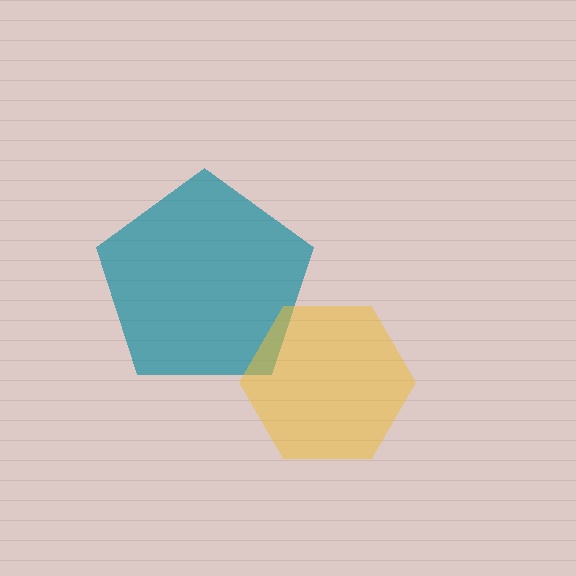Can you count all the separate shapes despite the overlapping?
Yes, there are 2 separate shapes.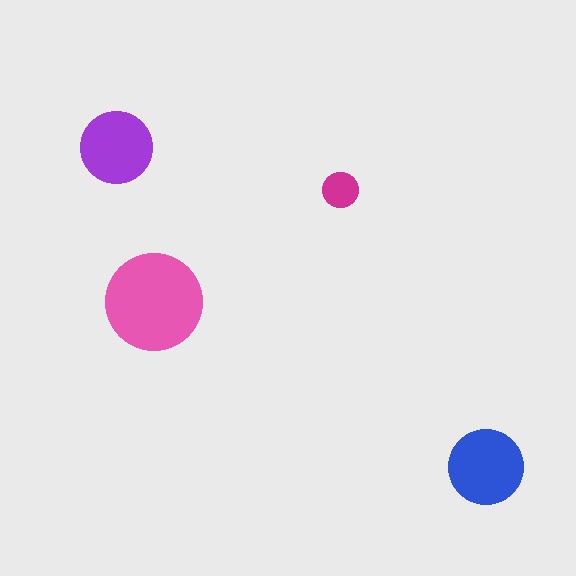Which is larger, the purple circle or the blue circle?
The blue one.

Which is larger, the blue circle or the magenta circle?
The blue one.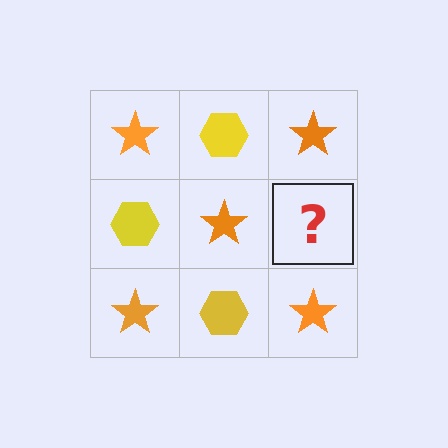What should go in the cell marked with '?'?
The missing cell should contain a yellow hexagon.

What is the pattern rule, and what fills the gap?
The rule is that it alternates orange star and yellow hexagon in a checkerboard pattern. The gap should be filled with a yellow hexagon.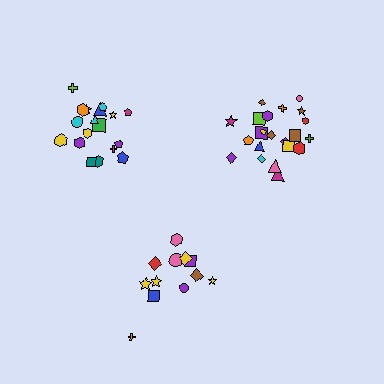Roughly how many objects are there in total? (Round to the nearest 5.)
Roughly 50 objects in total.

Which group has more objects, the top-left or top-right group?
The top-right group.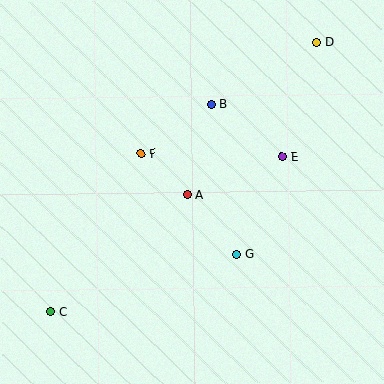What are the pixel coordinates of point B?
Point B is at (211, 104).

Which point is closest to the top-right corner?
Point D is closest to the top-right corner.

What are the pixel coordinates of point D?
Point D is at (317, 42).